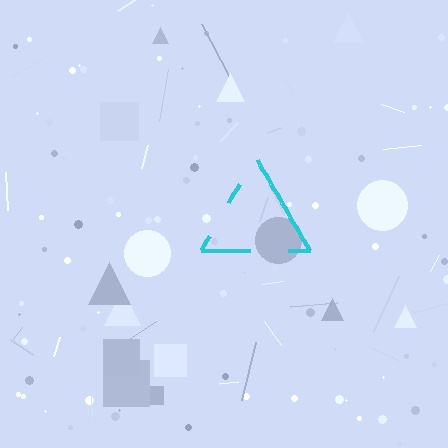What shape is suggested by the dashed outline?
The dashed outline suggests a triangle.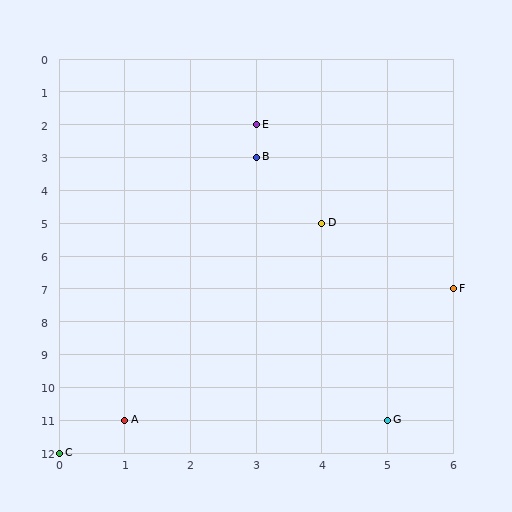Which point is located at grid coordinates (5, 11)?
Point G is at (5, 11).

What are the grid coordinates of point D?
Point D is at grid coordinates (4, 5).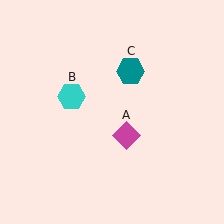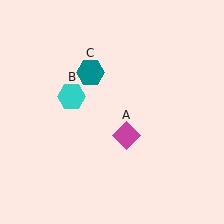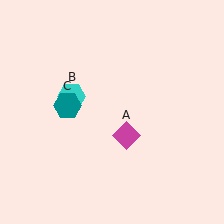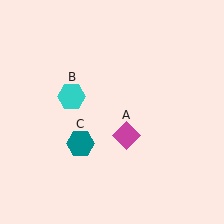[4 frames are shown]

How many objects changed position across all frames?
1 object changed position: teal hexagon (object C).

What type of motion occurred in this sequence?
The teal hexagon (object C) rotated counterclockwise around the center of the scene.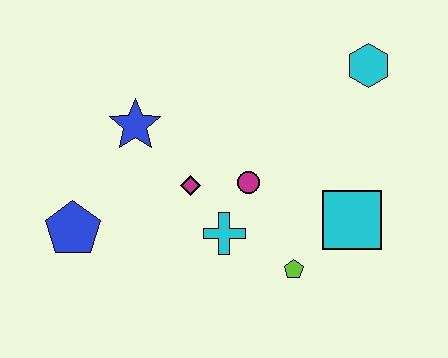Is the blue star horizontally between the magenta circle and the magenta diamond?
No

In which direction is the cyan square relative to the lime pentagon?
The cyan square is to the right of the lime pentagon.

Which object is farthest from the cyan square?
The blue pentagon is farthest from the cyan square.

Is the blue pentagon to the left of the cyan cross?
Yes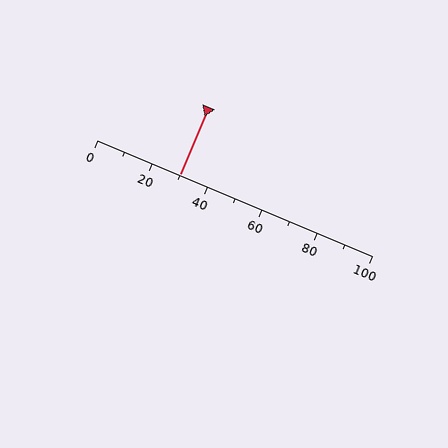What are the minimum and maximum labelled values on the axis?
The axis runs from 0 to 100.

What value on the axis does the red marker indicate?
The marker indicates approximately 30.